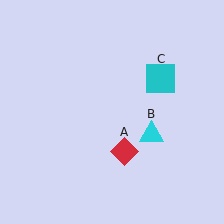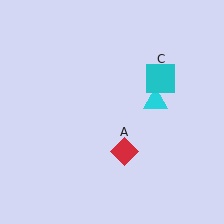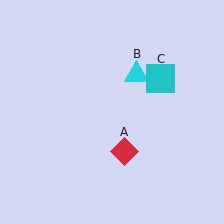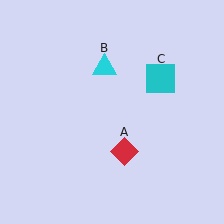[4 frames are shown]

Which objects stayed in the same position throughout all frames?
Red diamond (object A) and cyan square (object C) remained stationary.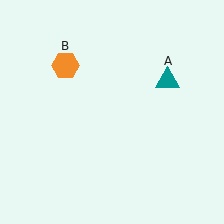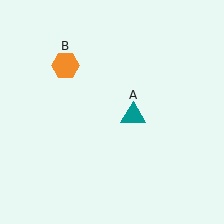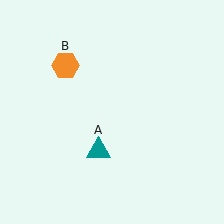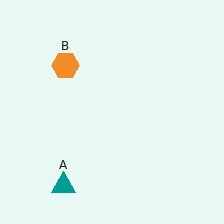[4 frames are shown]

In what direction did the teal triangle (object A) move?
The teal triangle (object A) moved down and to the left.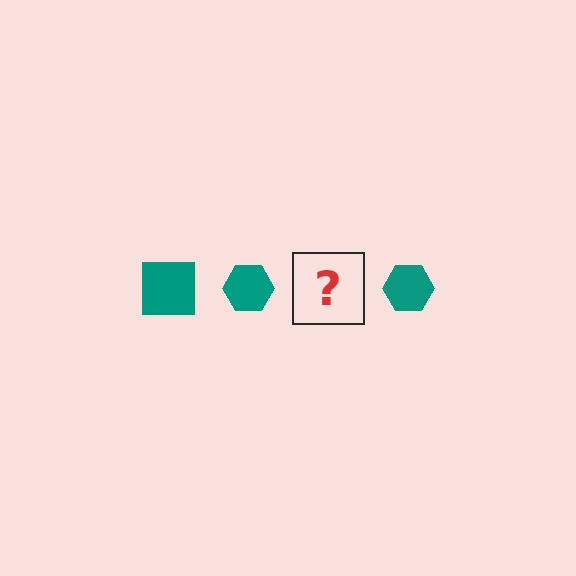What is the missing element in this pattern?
The missing element is a teal square.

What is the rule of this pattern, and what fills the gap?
The rule is that the pattern cycles through square, hexagon shapes in teal. The gap should be filled with a teal square.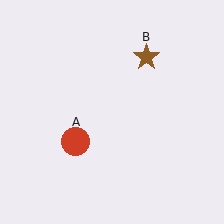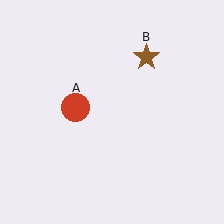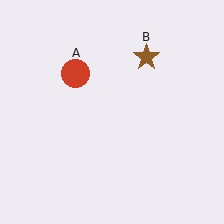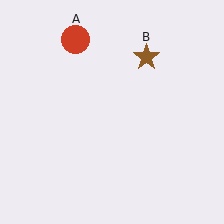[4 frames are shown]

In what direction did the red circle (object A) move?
The red circle (object A) moved up.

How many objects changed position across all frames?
1 object changed position: red circle (object A).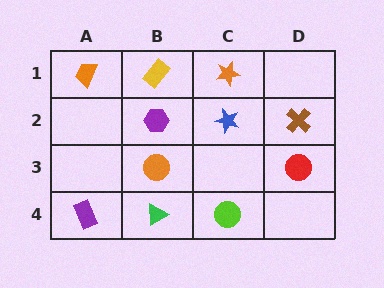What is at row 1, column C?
An orange star.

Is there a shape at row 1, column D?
No, that cell is empty.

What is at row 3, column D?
A red circle.